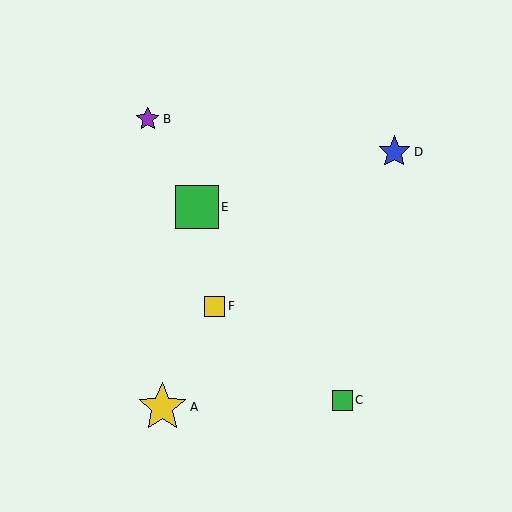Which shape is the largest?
The yellow star (labeled A) is the largest.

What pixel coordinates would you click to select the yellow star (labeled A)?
Click at (162, 407) to select the yellow star A.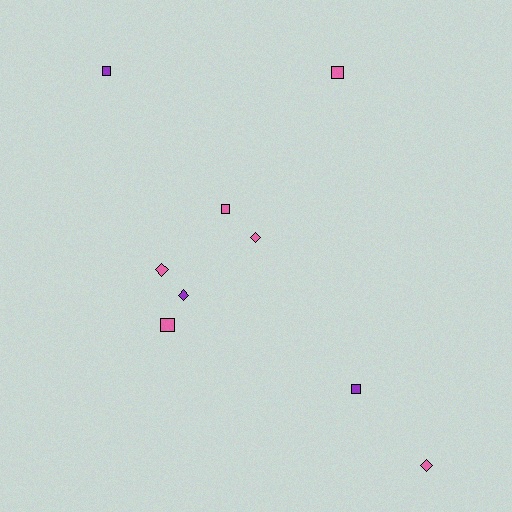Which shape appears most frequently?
Square, with 5 objects.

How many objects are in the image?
There are 9 objects.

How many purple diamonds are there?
There is 1 purple diamond.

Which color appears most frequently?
Pink, with 6 objects.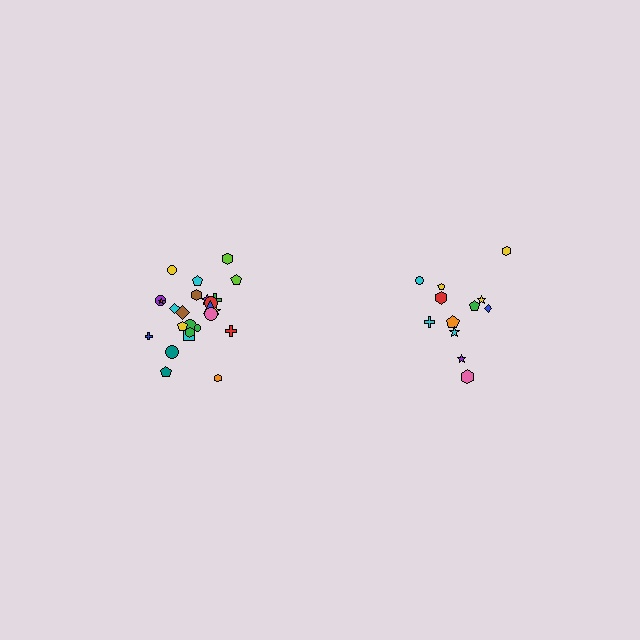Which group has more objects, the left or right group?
The left group.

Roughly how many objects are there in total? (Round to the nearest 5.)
Roughly 35 objects in total.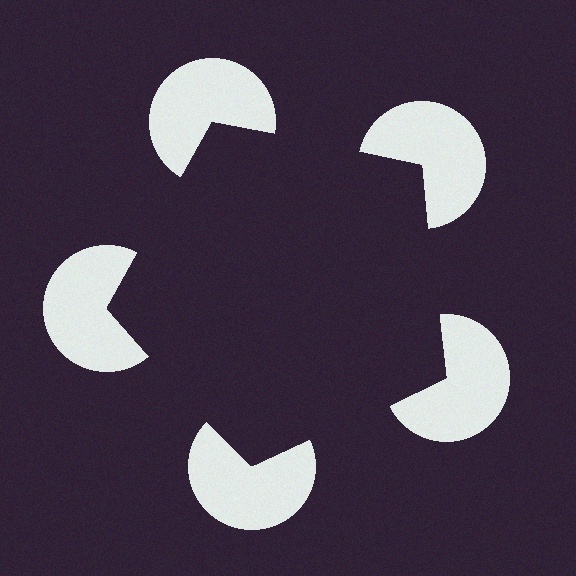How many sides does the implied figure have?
5 sides.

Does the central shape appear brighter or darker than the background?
It typically appears slightly darker than the background, even though no actual brightness change is drawn.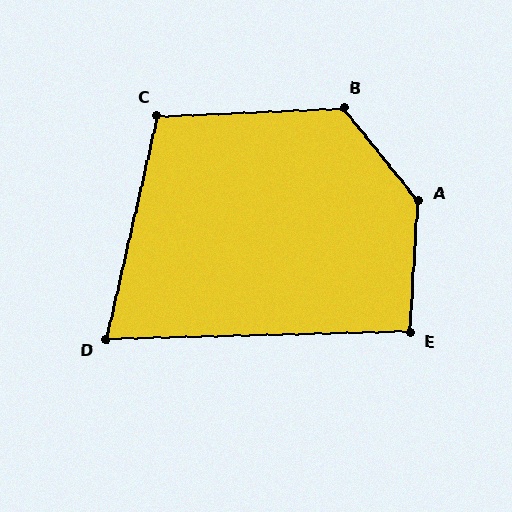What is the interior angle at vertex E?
Approximately 95 degrees (obtuse).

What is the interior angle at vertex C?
Approximately 105 degrees (obtuse).